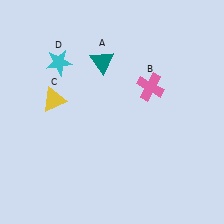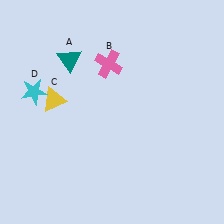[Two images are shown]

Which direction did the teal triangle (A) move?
The teal triangle (A) moved left.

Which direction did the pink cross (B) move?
The pink cross (B) moved left.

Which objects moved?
The objects that moved are: the teal triangle (A), the pink cross (B), the cyan star (D).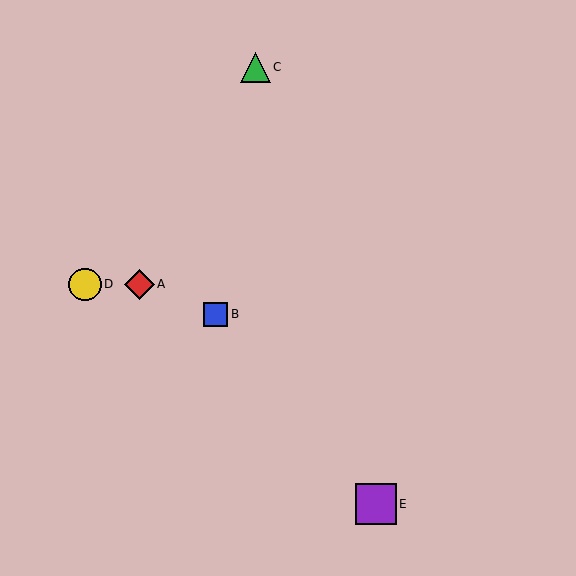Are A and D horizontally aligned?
Yes, both are at y≈284.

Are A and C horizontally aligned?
No, A is at y≈284 and C is at y≈67.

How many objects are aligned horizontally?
2 objects (A, D) are aligned horizontally.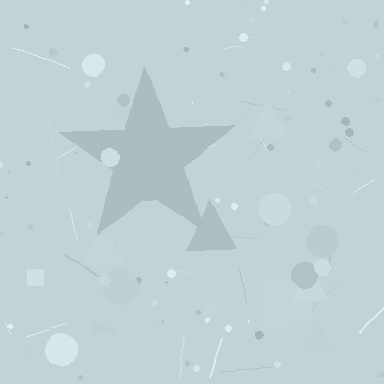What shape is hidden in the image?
A star is hidden in the image.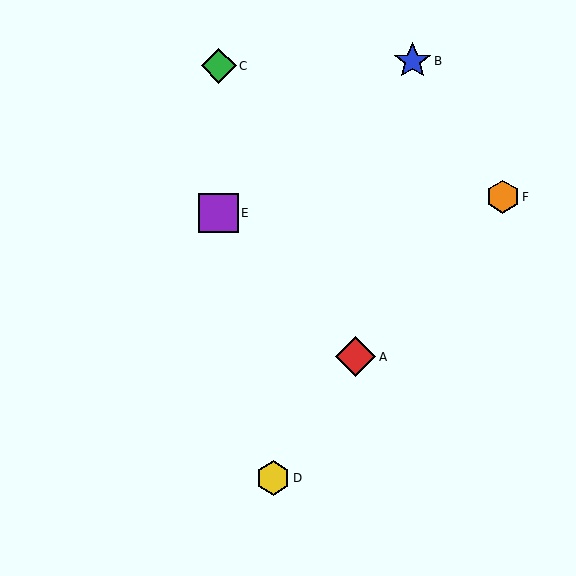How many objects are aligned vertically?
2 objects (C, E) are aligned vertically.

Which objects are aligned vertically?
Objects C, E are aligned vertically.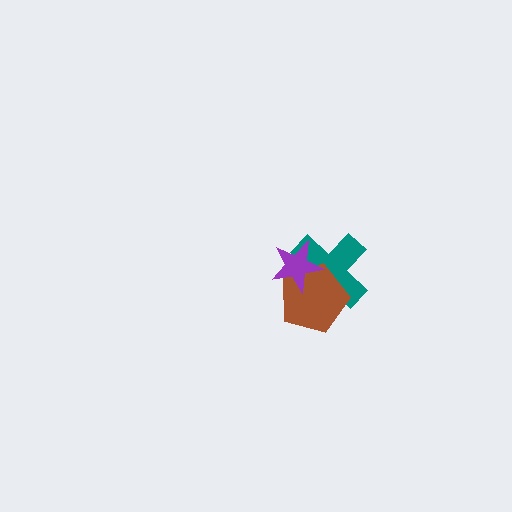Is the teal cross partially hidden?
Yes, it is partially covered by another shape.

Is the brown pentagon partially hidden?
Yes, it is partially covered by another shape.